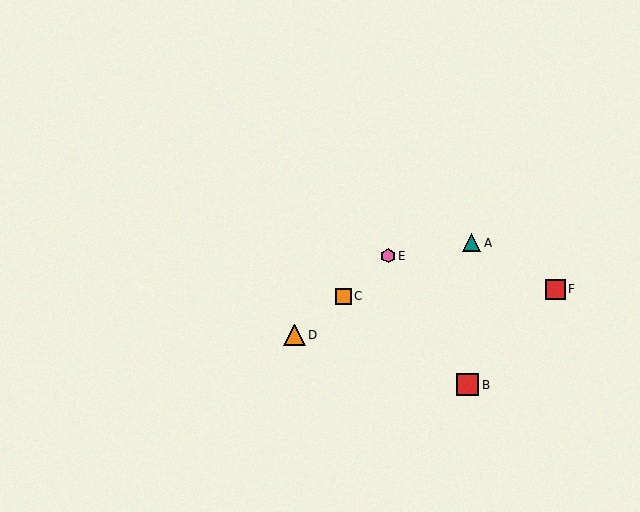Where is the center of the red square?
The center of the red square is at (467, 385).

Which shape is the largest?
The red square (labeled B) is the largest.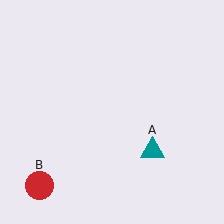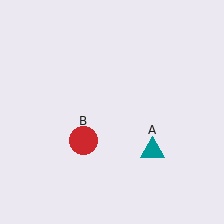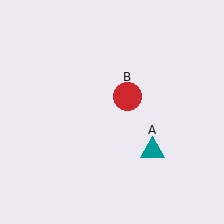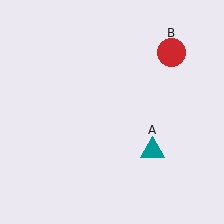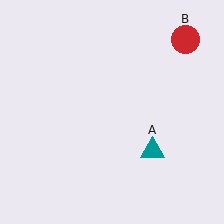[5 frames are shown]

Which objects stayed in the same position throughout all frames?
Teal triangle (object A) remained stationary.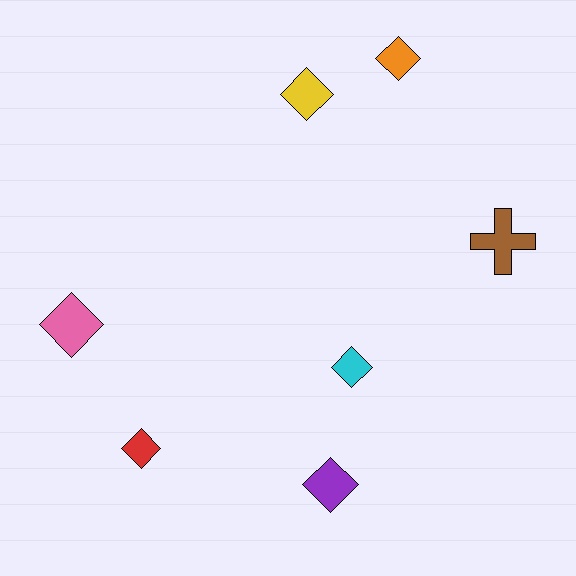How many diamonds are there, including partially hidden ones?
There are 6 diamonds.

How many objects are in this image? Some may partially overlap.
There are 7 objects.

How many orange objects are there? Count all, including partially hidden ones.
There is 1 orange object.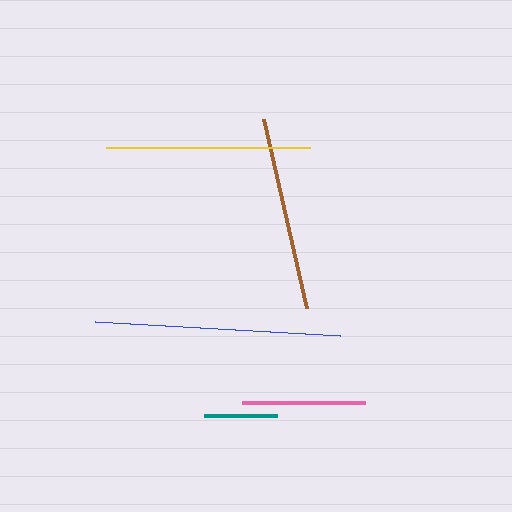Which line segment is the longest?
The blue line is the longest at approximately 245 pixels.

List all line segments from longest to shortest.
From longest to shortest: blue, yellow, brown, pink, teal.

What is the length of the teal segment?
The teal segment is approximately 73 pixels long.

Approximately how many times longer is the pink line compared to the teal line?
The pink line is approximately 1.7 times the length of the teal line.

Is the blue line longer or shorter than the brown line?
The blue line is longer than the brown line.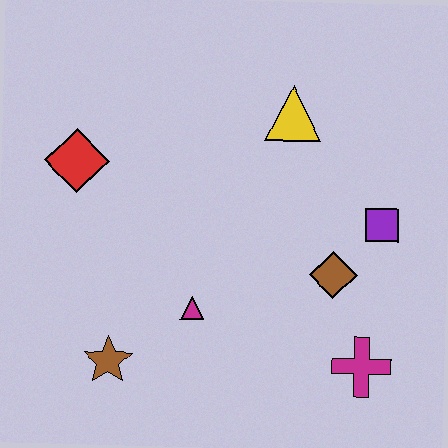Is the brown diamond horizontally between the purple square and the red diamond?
Yes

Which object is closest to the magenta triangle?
The brown star is closest to the magenta triangle.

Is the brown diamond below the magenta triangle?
No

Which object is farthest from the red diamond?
The magenta cross is farthest from the red diamond.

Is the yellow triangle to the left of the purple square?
Yes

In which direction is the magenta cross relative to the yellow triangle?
The magenta cross is below the yellow triangle.